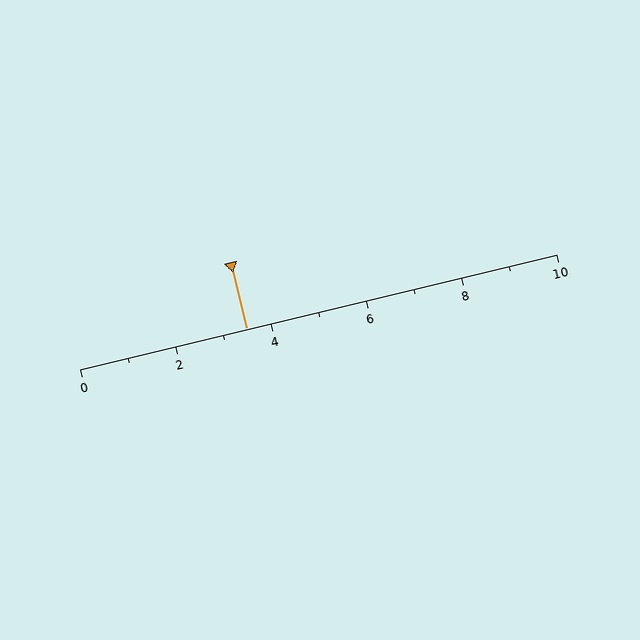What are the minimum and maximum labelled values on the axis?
The axis runs from 0 to 10.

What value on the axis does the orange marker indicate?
The marker indicates approximately 3.5.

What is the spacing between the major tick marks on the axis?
The major ticks are spaced 2 apart.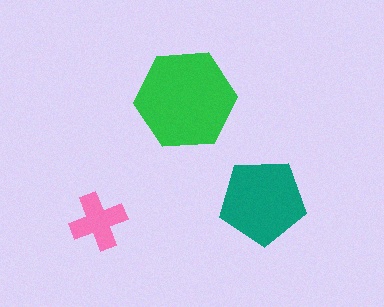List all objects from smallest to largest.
The pink cross, the teal pentagon, the green hexagon.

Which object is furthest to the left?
The pink cross is leftmost.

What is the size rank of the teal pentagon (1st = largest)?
2nd.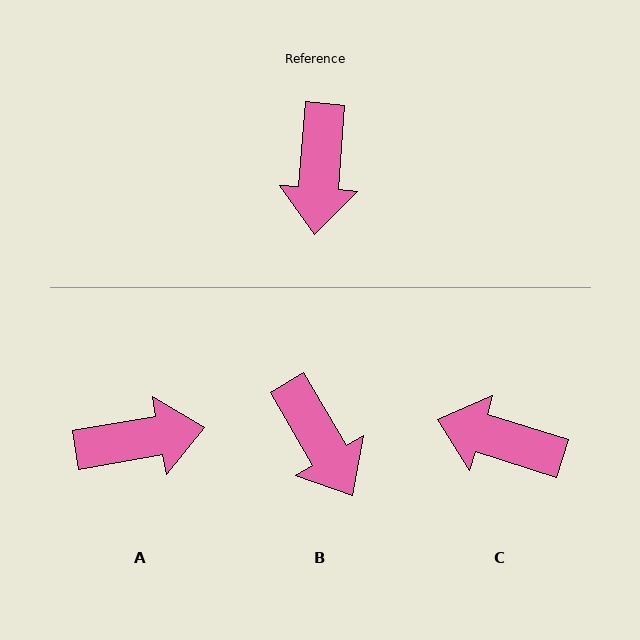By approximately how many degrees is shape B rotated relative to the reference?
Approximately 35 degrees counter-clockwise.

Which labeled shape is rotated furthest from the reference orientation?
A, about 104 degrees away.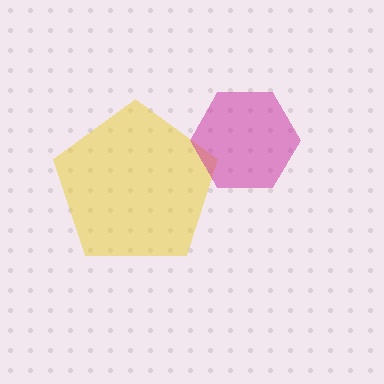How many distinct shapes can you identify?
There are 2 distinct shapes: a yellow pentagon, a magenta hexagon.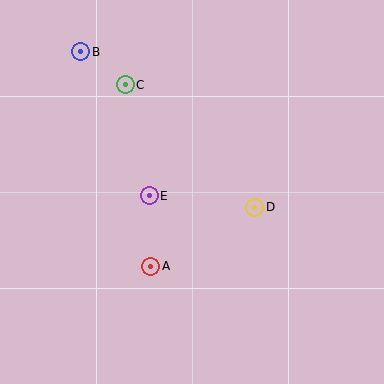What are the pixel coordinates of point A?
Point A is at (151, 266).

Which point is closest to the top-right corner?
Point D is closest to the top-right corner.